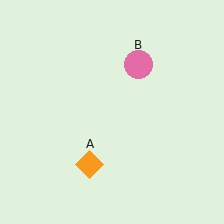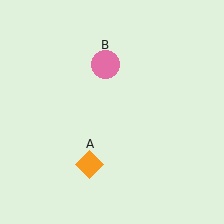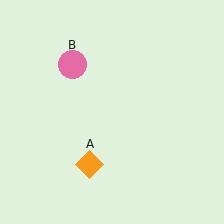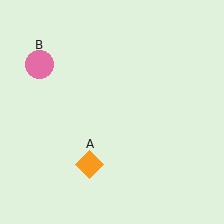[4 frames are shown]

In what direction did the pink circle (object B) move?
The pink circle (object B) moved left.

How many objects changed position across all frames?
1 object changed position: pink circle (object B).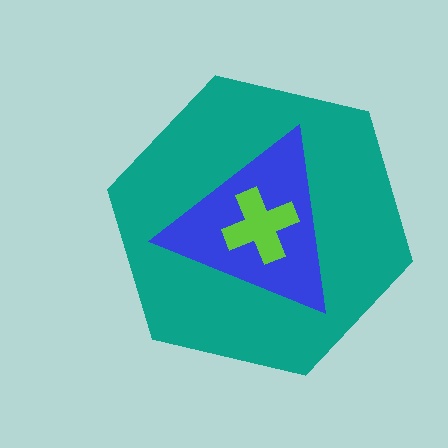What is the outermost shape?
The teal hexagon.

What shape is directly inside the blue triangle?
The lime cross.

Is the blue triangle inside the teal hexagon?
Yes.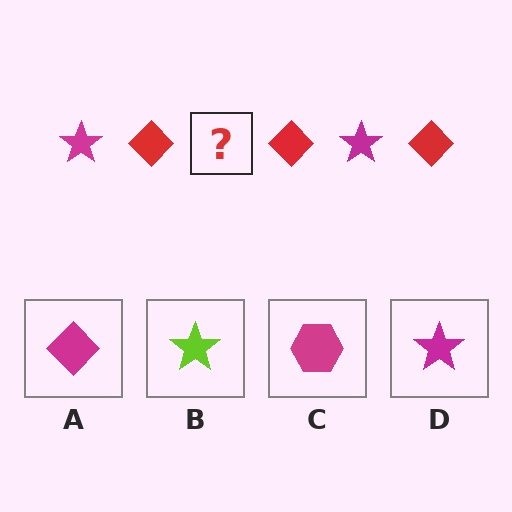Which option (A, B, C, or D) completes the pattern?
D.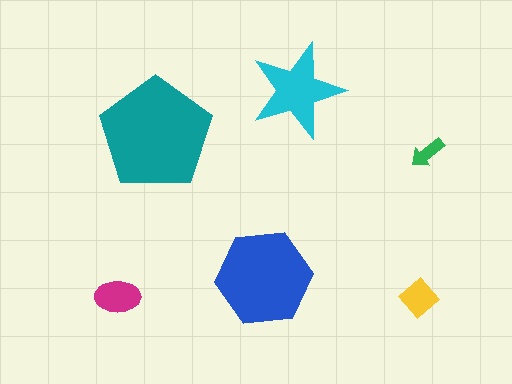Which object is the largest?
The teal pentagon.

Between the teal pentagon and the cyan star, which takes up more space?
The teal pentagon.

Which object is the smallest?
The green arrow.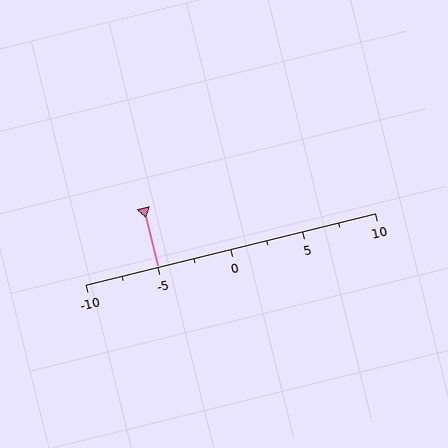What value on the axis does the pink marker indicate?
The marker indicates approximately -5.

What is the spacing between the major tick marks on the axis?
The major ticks are spaced 5 apart.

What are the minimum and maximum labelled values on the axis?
The axis runs from -10 to 10.